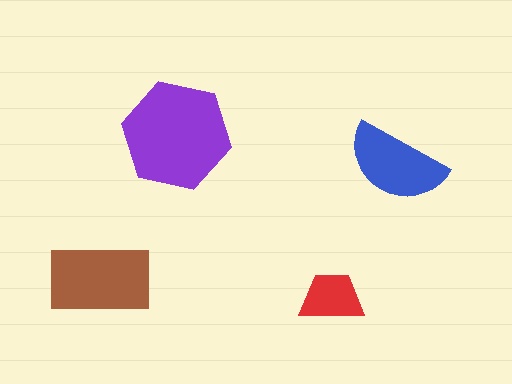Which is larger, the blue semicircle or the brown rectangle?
The brown rectangle.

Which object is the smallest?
The red trapezoid.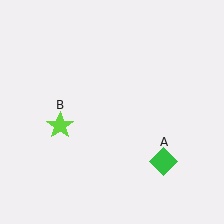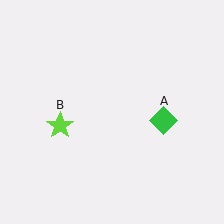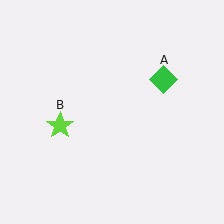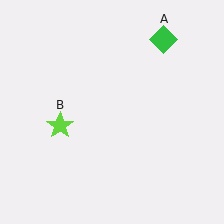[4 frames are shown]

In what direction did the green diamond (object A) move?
The green diamond (object A) moved up.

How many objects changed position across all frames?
1 object changed position: green diamond (object A).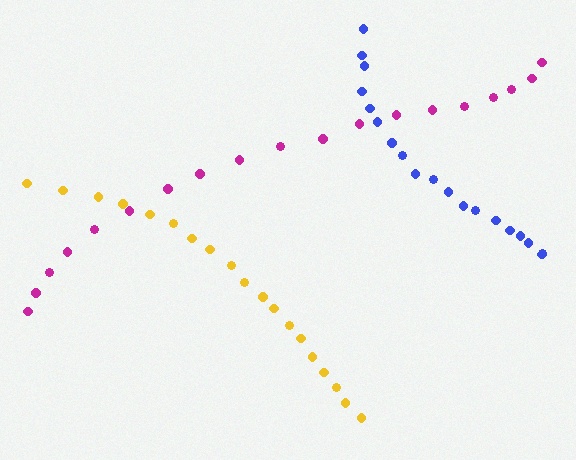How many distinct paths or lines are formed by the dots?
There are 3 distinct paths.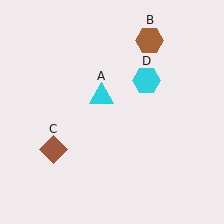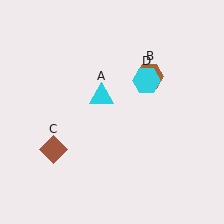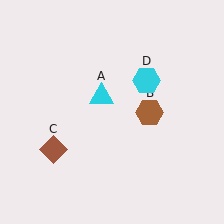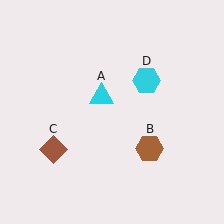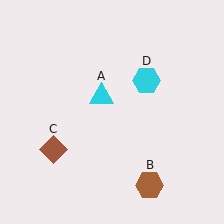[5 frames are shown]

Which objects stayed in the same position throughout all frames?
Cyan triangle (object A) and brown diamond (object C) and cyan hexagon (object D) remained stationary.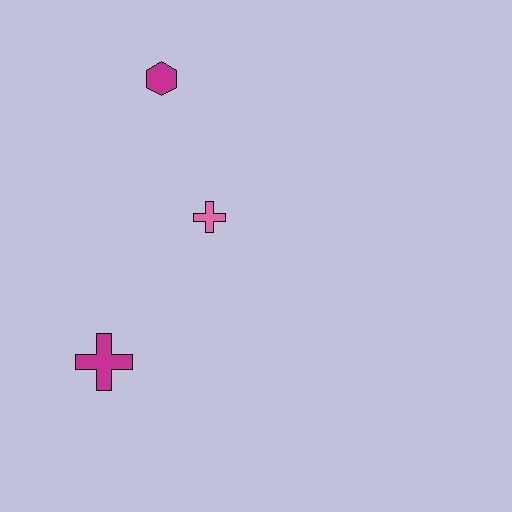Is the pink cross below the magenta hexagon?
Yes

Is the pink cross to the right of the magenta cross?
Yes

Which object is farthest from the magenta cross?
The magenta hexagon is farthest from the magenta cross.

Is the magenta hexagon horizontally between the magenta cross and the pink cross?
Yes